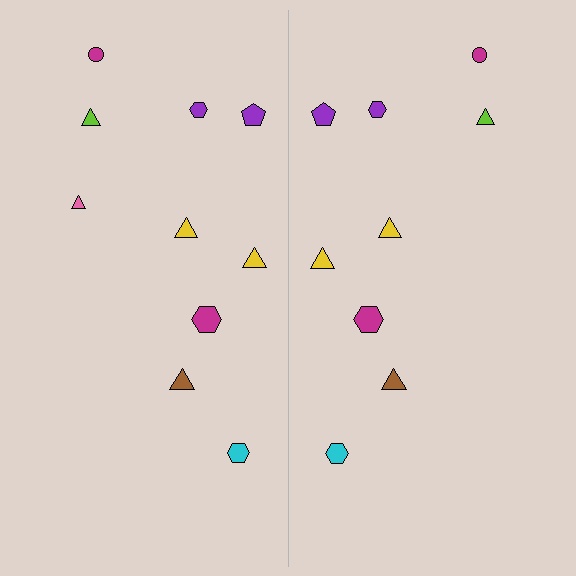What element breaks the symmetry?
A pink triangle is missing from the right side.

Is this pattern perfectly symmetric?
No, the pattern is not perfectly symmetric. A pink triangle is missing from the right side.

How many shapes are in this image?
There are 19 shapes in this image.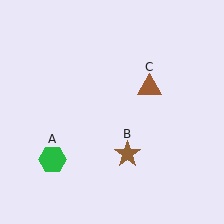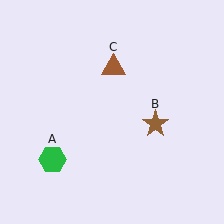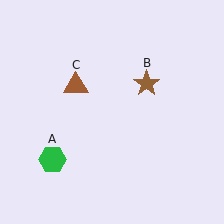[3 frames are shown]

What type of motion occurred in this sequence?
The brown star (object B), brown triangle (object C) rotated counterclockwise around the center of the scene.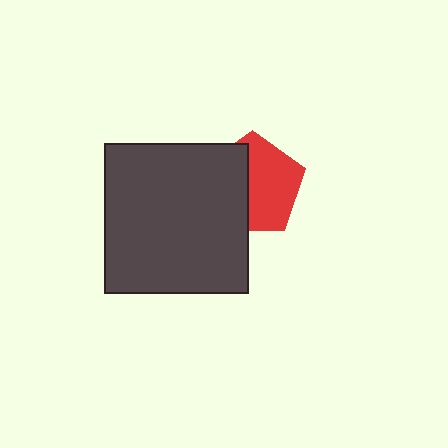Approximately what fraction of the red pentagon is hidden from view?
Roughly 45% of the red pentagon is hidden behind the dark gray rectangle.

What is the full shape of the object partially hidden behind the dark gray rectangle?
The partially hidden object is a red pentagon.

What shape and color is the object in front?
The object in front is a dark gray rectangle.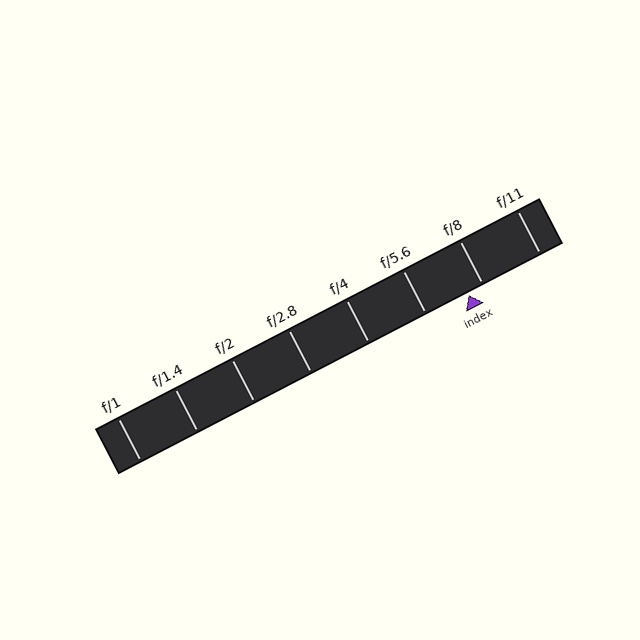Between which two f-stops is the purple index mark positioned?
The index mark is between f/5.6 and f/8.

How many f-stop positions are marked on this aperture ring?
There are 8 f-stop positions marked.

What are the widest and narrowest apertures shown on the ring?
The widest aperture shown is f/1 and the narrowest is f/11.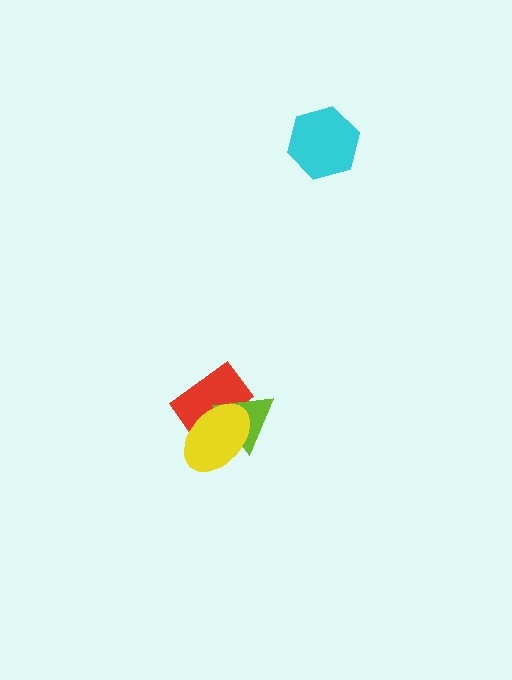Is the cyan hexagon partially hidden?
No, no other shape covers it.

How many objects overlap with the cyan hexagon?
0 objects overlap with the cyan hexagon.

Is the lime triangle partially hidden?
Yes, it is partially covered by another shape.